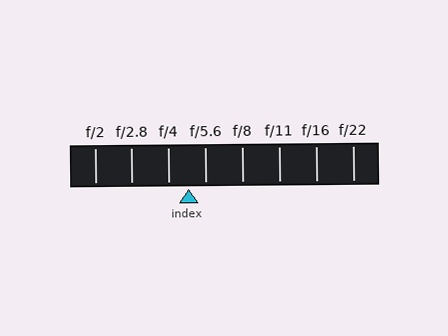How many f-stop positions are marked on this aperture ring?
There are 8 f-stop positions marked.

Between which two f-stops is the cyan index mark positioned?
The index mark is between f/4 and f/5.6.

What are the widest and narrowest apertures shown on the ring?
The widest aperture shown is f/2 and the narrowest is f/22.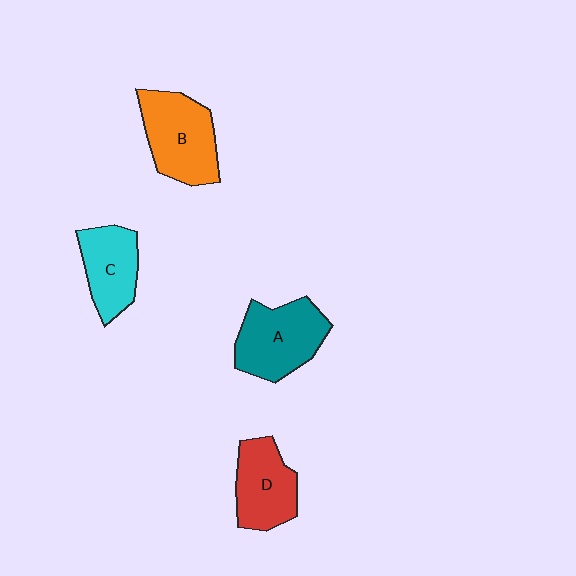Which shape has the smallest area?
Shape C (cyan).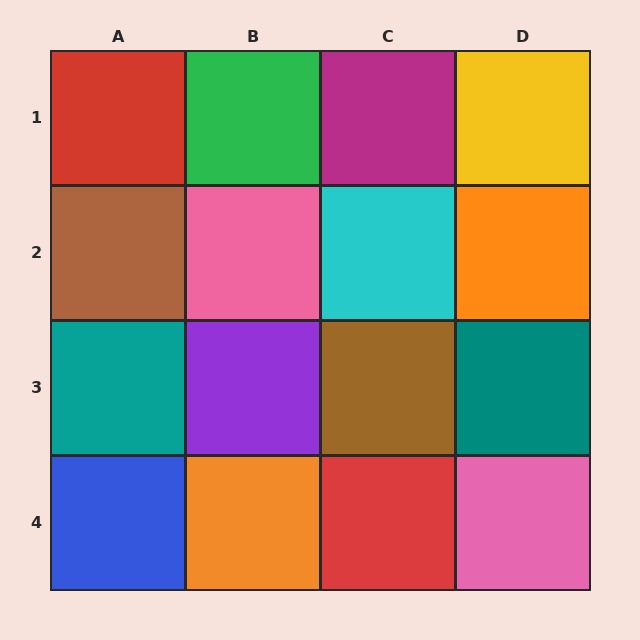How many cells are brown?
2 cells are brown.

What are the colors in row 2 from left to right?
Brown, pink, cyan, orange.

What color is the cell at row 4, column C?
Red.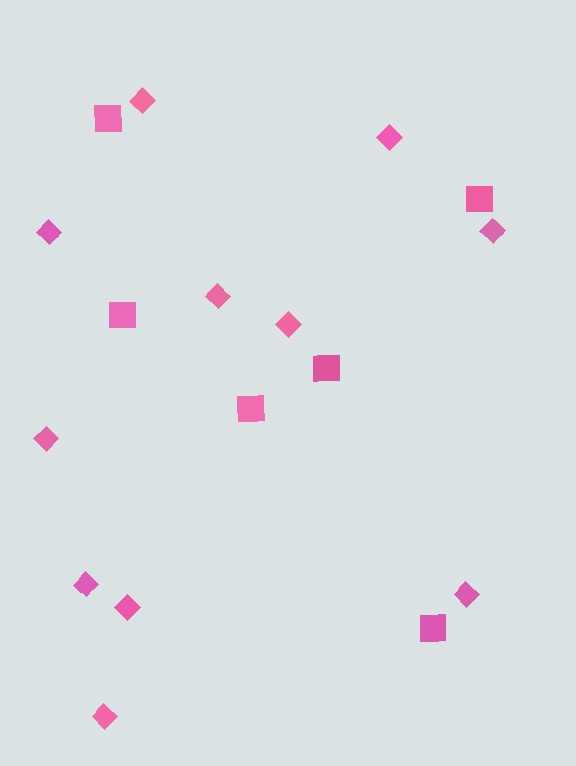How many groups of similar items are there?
There are 2 groups: one group of diamonds (11) and one group of squares (6).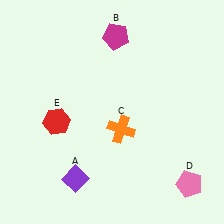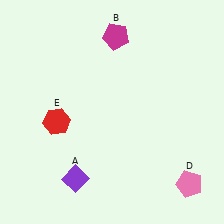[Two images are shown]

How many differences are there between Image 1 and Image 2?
There is 1 difference between the two images.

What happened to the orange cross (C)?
The orange cross (C) was removed in Image 2. It was in the bottom-right area of Image 1.